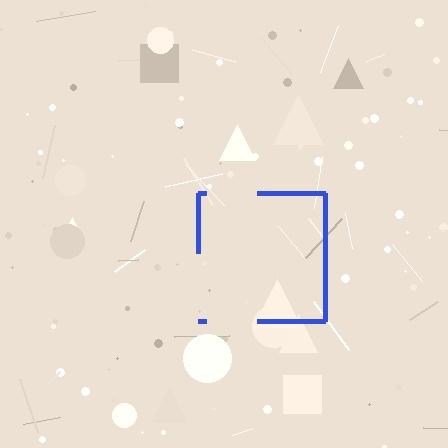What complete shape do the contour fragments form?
The contour fragments form a square.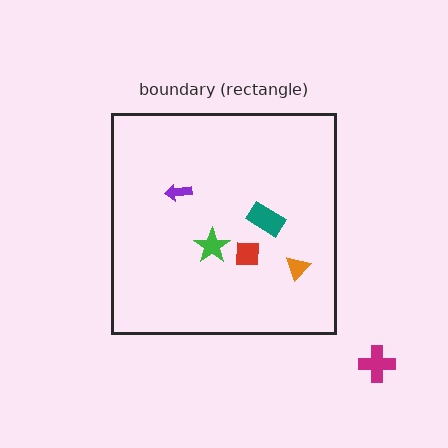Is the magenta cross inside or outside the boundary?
Outside.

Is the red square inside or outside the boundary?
Inside.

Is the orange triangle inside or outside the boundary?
Inside.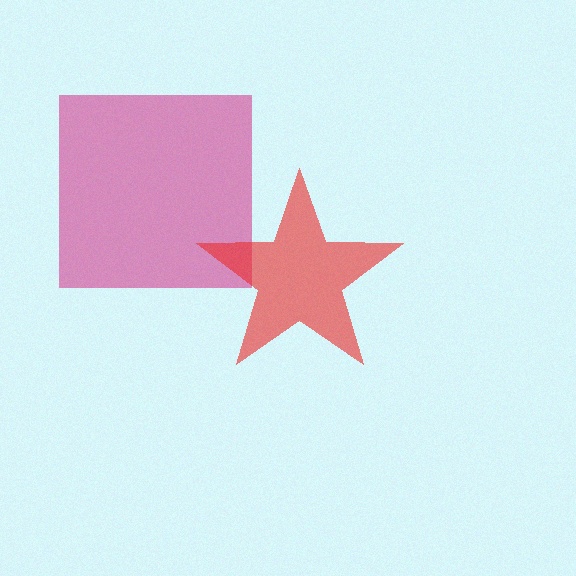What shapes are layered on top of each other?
The layered shapes are: a magenta square, a red star.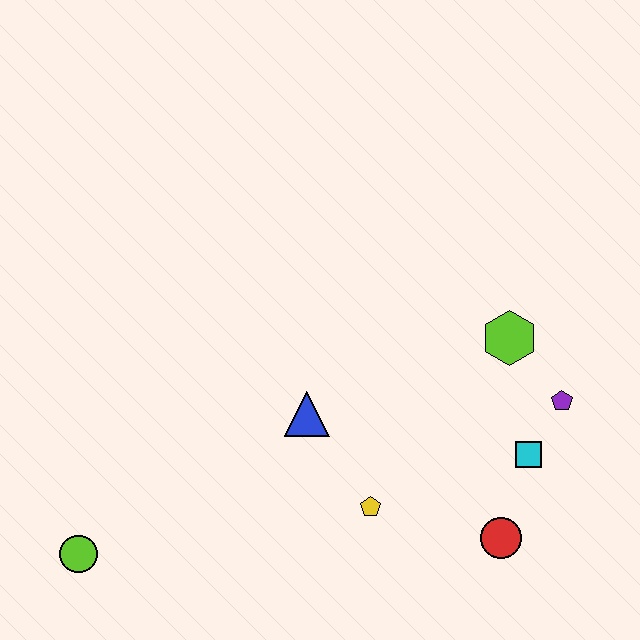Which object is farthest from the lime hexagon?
The lime circle is farthest from the lime hexagon.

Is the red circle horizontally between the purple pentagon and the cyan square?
No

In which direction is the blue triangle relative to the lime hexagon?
The blue triangle is to the left of the lime hexagon.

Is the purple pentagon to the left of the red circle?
No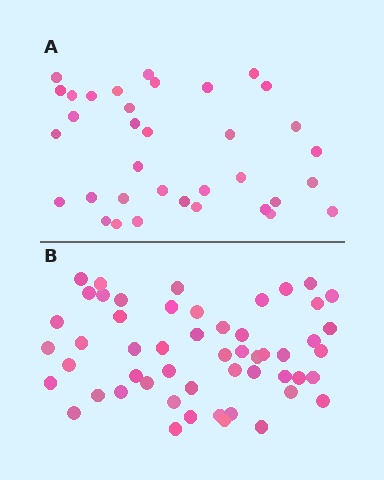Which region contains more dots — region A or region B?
Region B (the bottom region) has more dots.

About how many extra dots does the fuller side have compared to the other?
Region B has approximately 20 more dots than region A.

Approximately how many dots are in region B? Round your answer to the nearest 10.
About 50 dots. (The exact count is 53, which rounds to 50.)